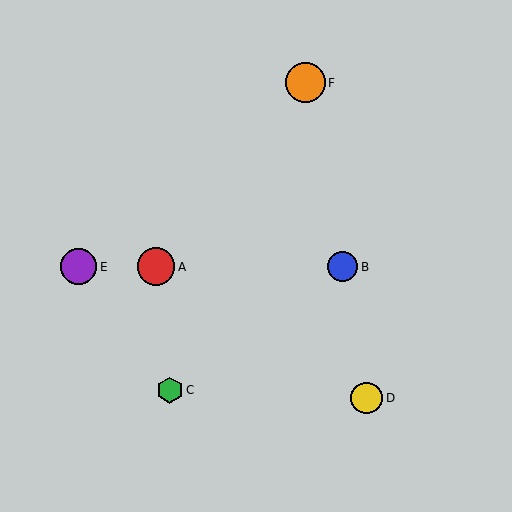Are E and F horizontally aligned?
No, E is at y≈267 and F is at y≈83.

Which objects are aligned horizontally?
Objects A, B, E are aligned horizontally.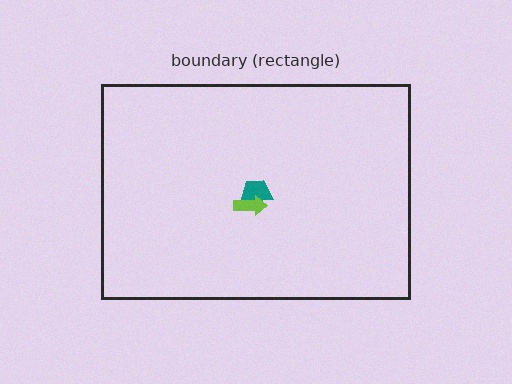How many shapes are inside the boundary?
2 inside, 0 outside.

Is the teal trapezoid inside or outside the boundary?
Inside.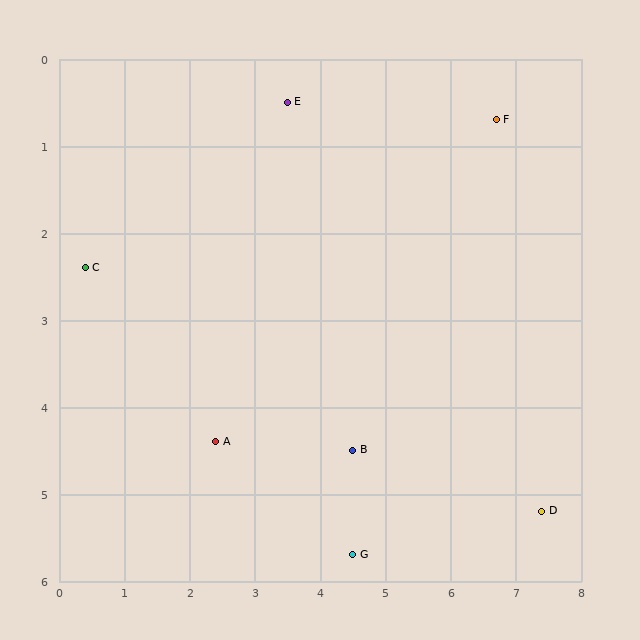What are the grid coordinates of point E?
Point E is at approximately (3.5, 0.5).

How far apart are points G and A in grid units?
Points G and A are about 2.5 grid units apart.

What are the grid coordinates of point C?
Point C is at approximately (0.4, 2.4).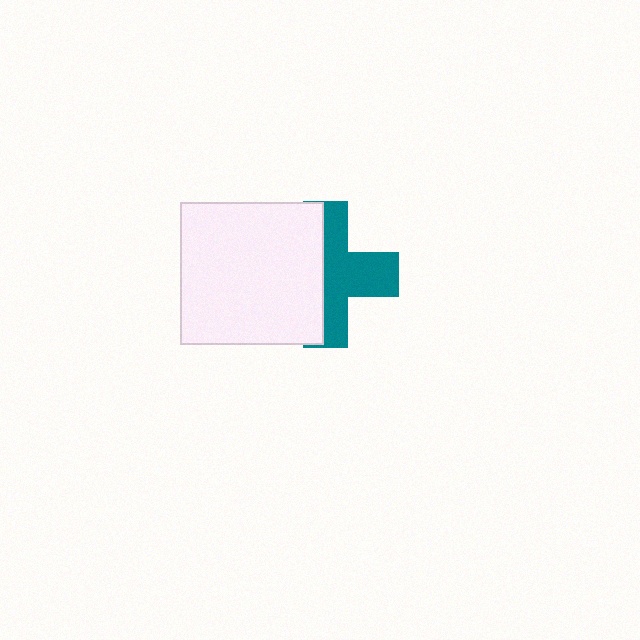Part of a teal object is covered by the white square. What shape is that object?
It is a cross.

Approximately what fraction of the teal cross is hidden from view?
Roughly 47% of the teal cross is hidden behind the white square.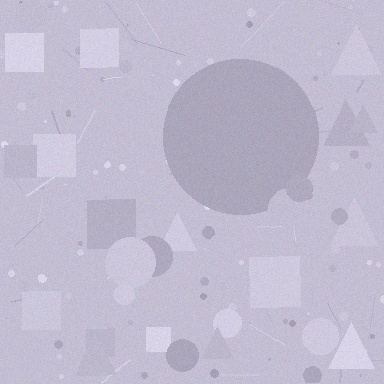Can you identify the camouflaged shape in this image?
The camouflaged shape is a circle.